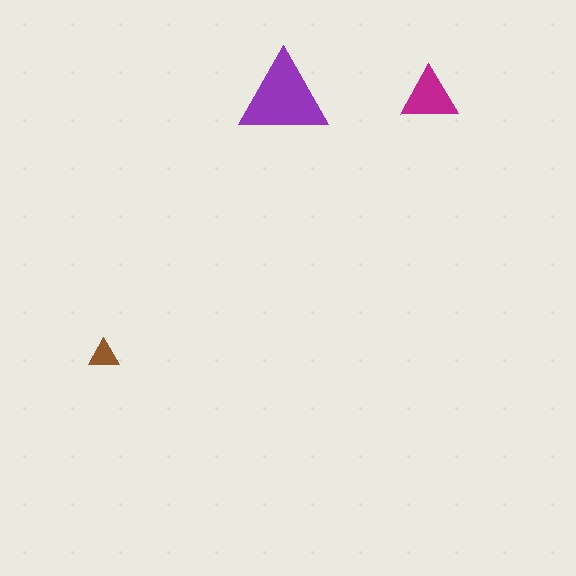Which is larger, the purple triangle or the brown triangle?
The purple one.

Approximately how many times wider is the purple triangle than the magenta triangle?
About 1.5 times wider.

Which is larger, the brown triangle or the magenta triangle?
The magenta one.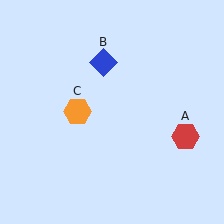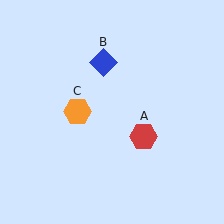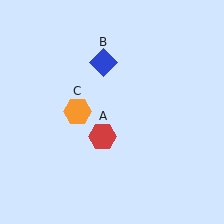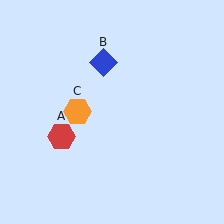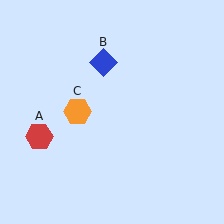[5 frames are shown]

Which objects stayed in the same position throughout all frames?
Blue diamond (object B) and orange hexagon (object C) remained stationary.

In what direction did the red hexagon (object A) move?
The red hexagon (object A) moved left.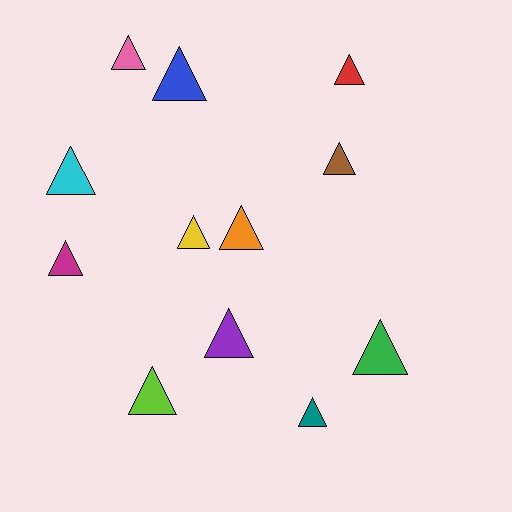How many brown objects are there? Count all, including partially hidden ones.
There is 1 brown object.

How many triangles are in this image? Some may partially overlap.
There are 12 triangles.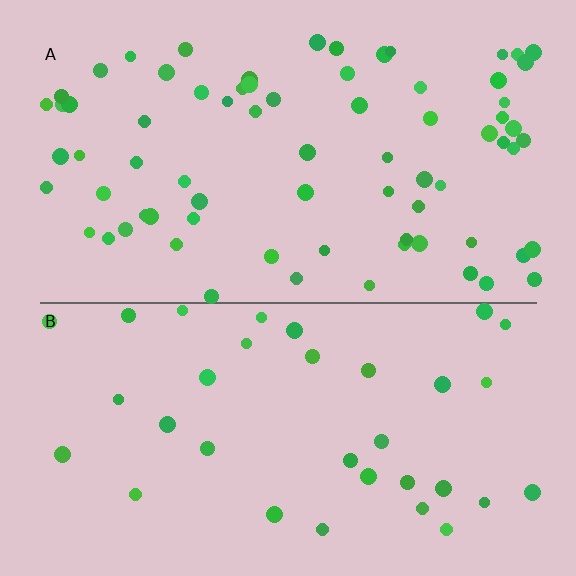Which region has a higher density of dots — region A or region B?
A (the top).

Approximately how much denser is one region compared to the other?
Approximately 2.2× — region A over region B.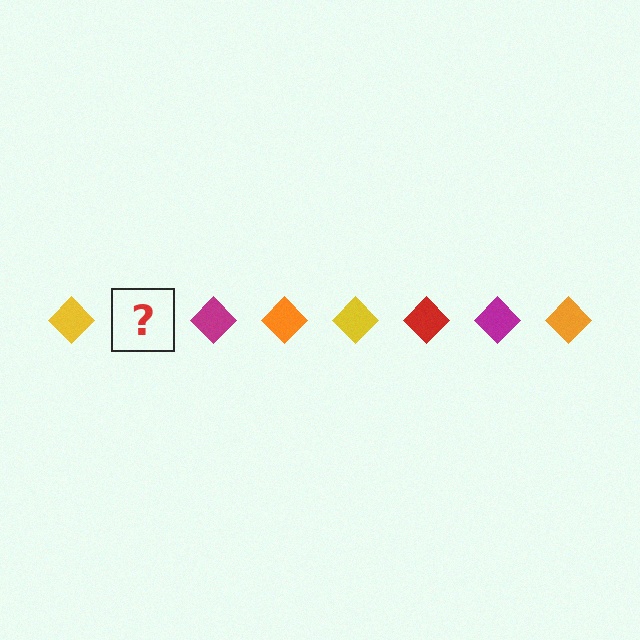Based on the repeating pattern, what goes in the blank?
The blank should be a red diamond.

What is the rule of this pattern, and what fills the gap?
The rule is that the pattern cycles through yellow, red, magenta, orange diamonds. The gap should be filled with a red diamond.